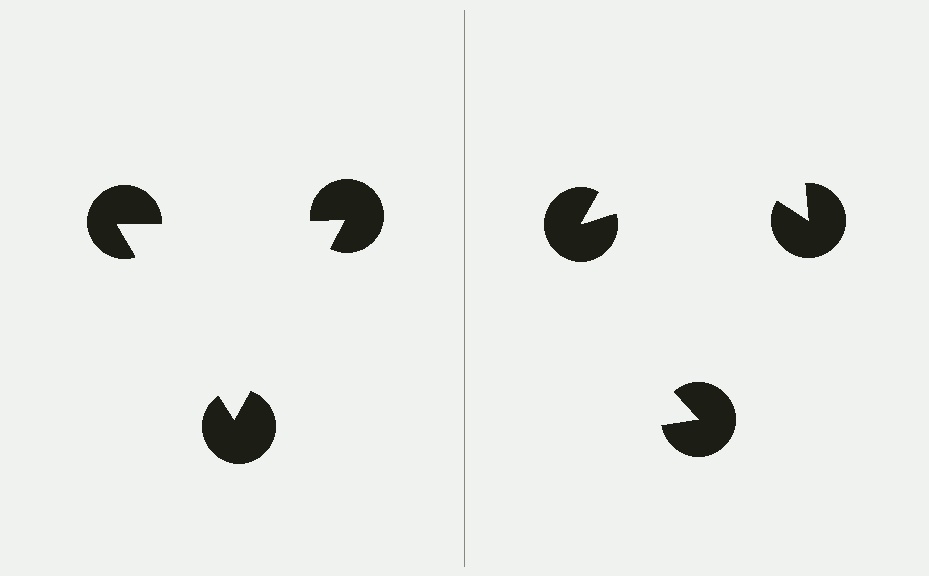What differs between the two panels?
The pac-man discs are positioned identically on both sides; only the wedge orientations differ. On the left they align to a triangle; on the right they are misaligned.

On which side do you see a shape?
An illusory triangle appears on the left side. On the right side the wedge cuts are rotated, so no coherent shape forms.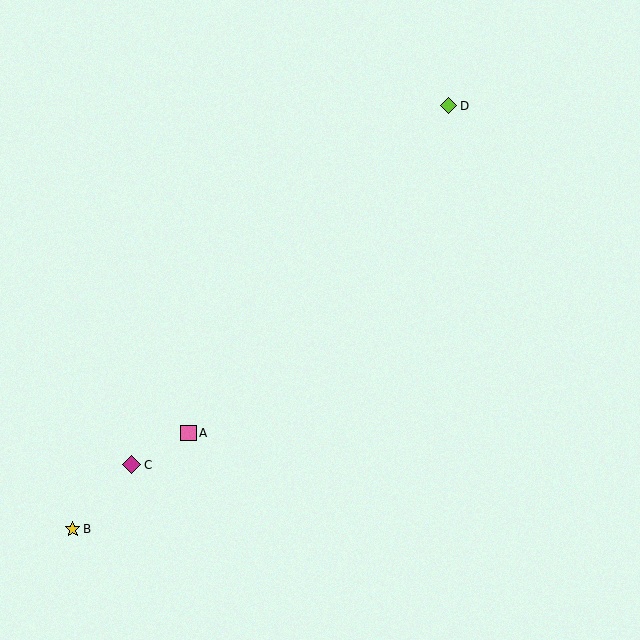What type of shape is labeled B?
Shape B is a yellow star.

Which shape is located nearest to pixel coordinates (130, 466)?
The magenta diamond (labeled C) at (132, 465) is nearest to that location.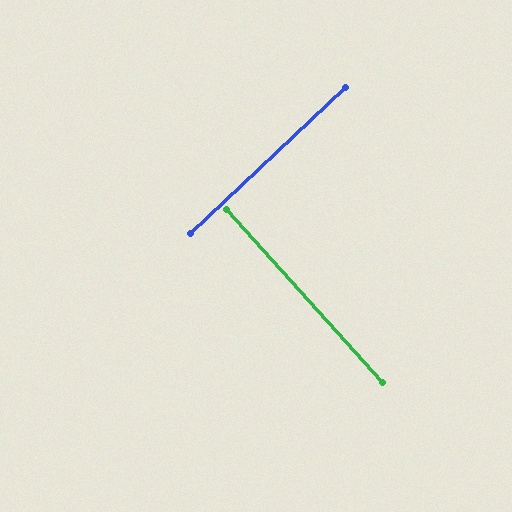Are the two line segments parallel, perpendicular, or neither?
Perpendicular — they meet at approximately 89°.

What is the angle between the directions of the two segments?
Approximately 89 degrees.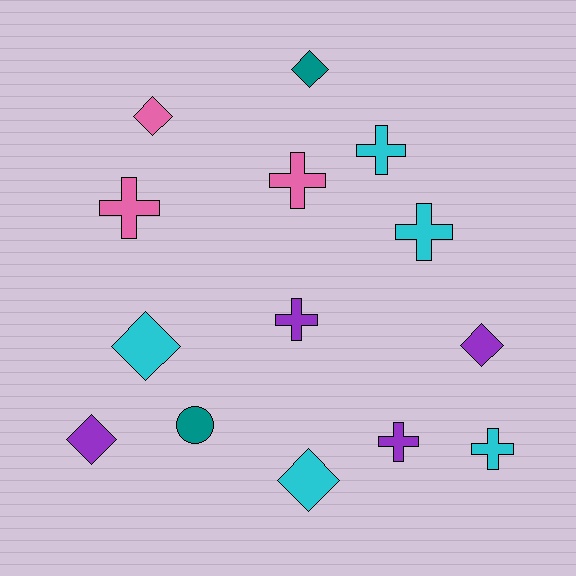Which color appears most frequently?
Cyan, with 5 objects.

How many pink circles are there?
There are no pink circles.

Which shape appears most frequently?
Cross, with 7 objects.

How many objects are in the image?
There are 14 objects.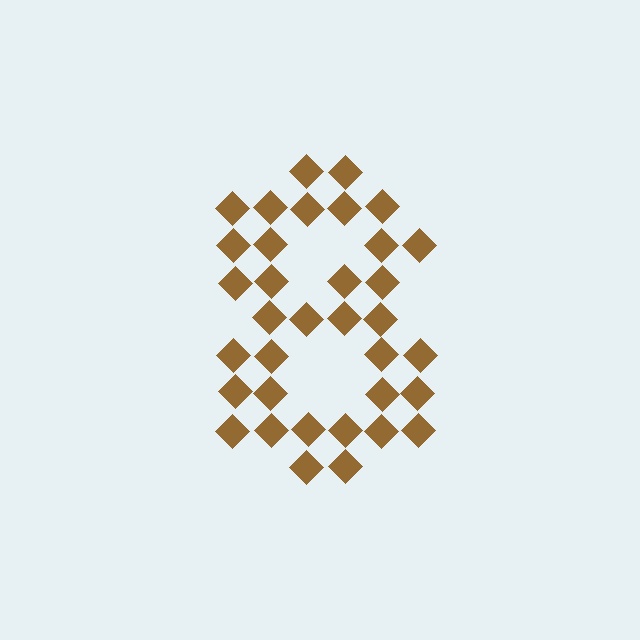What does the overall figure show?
The overall figure shows the digit 8.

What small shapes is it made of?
It is made of small diamonds.